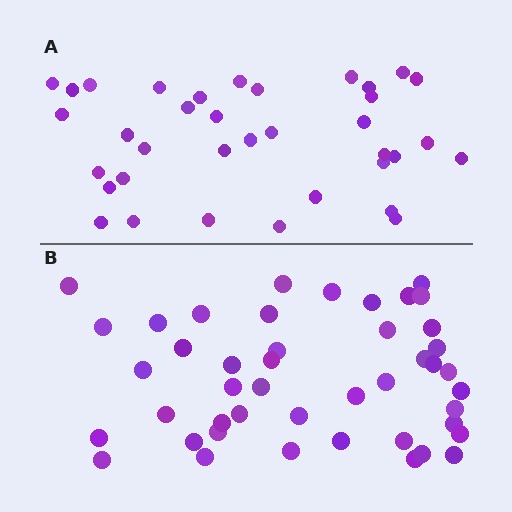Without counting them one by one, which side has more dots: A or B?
Region B (the bottom region) has more dots.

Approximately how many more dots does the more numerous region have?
Region B has roughly 8 or so more dots than region A.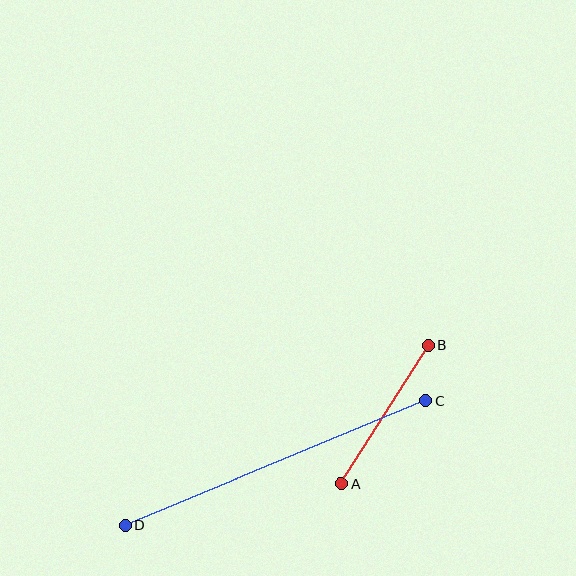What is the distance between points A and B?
The distance is approximately 164 pixels.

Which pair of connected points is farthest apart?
Points C and D are farthest apart.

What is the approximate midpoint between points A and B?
The midpoint is at approximately (385, 414) pixels.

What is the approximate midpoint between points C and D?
The midpoint is at approximately (275, 463) pixels.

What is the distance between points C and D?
The distance is approximately 326 pixels.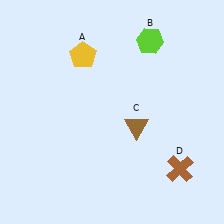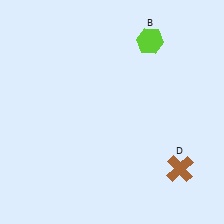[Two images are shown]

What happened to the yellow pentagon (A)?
The yellow pentagon (A) was removed in Image 2. It was in the top-left area of Image 1.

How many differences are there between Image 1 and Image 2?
There are 2 differences between the two images.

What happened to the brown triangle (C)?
The brown triangle (C) was removed in Image 2. It was in the bottom-right area of Image 1.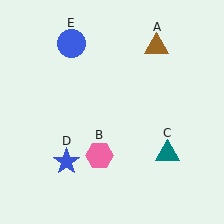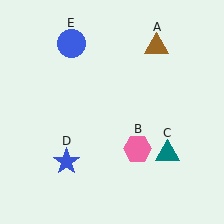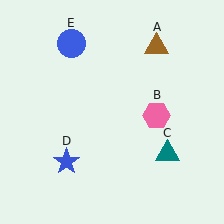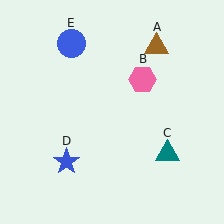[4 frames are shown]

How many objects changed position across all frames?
1 object changed position: pink hexagon (object B).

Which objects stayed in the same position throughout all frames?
Brown triangle (object A) and teal triangle (object C) and blue star (object D) and blue circle (object E) remained stationary.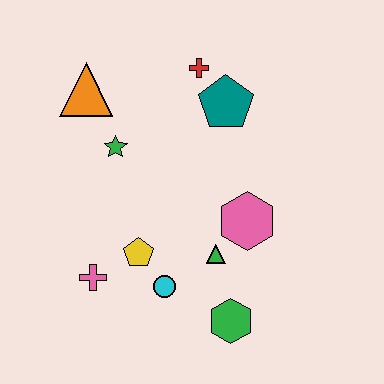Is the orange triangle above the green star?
Yes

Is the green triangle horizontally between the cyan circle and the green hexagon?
Yes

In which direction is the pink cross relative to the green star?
The pink cross is below the green star.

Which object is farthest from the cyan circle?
The red cross is farthest from the cyan circle.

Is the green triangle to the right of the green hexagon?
No